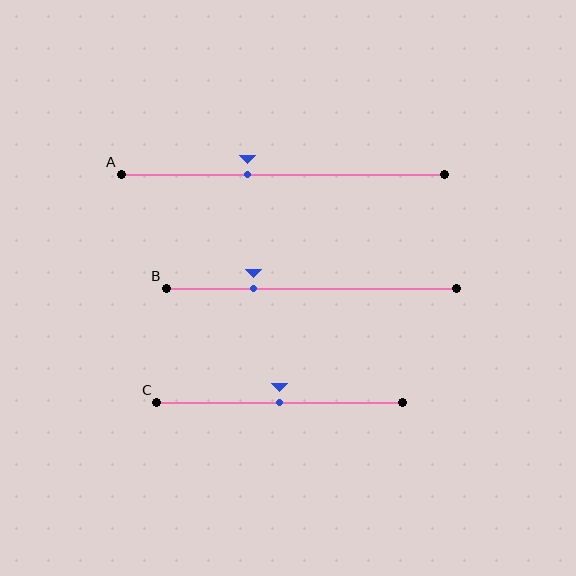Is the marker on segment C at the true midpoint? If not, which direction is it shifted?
Yes, the marker on segment C is at the true midpoint.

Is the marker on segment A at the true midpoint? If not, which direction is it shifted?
No, the marker on segment A is shifted to the left by about 11% of the segment length.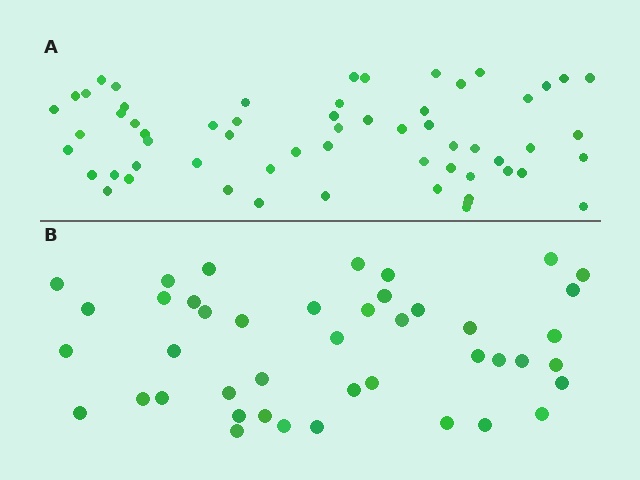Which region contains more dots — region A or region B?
Region A (the top region) has more dots.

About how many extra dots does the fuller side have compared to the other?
Region A has approximately 15 more dots than region B.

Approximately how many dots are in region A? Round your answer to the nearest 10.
About 60 dots.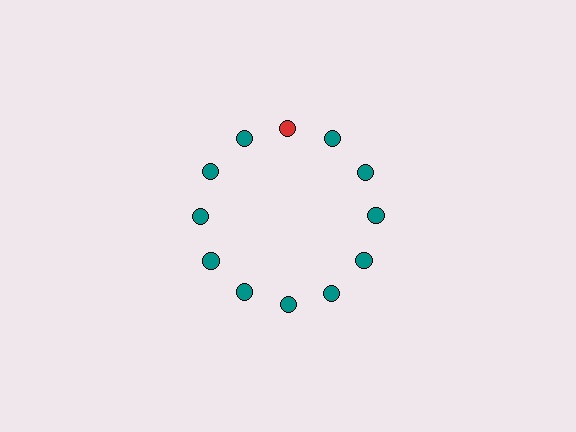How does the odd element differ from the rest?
It has a different color: red instead of teal.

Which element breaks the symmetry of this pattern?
The red circle at roughly the 12 o'clock position breaks the symmetry. All other shapes are teal circles.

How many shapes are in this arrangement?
There are 12 shapes arranged in a ring pattern.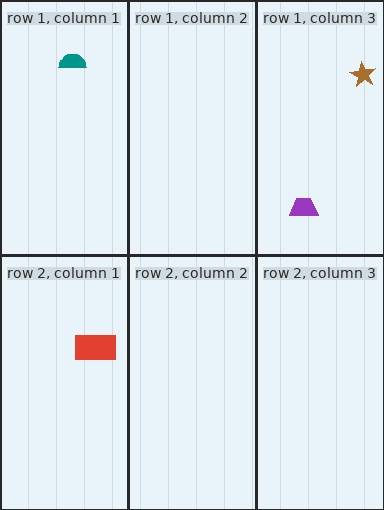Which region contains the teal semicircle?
The row 1, column 1 region.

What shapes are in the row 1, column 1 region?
The teal semicircle.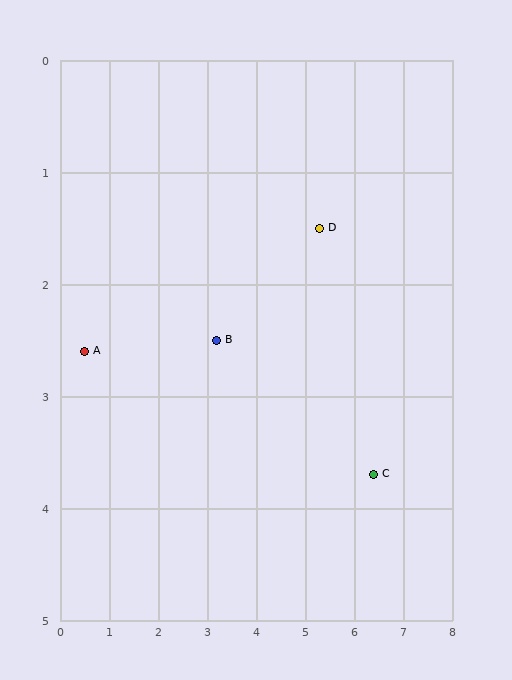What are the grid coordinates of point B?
Point B is at approximately (3.2, 2.5).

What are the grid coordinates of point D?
Point D is at approximately (5.3, 1.5).